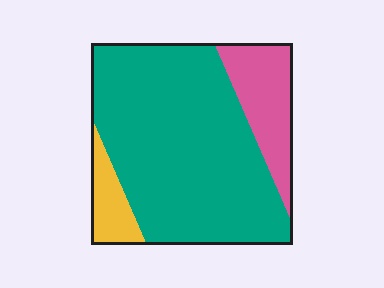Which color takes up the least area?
Yellow, at roughly 10%.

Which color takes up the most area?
Teal, at roughly 75%.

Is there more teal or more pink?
Teal.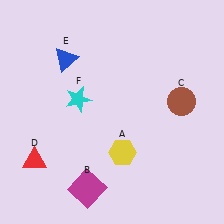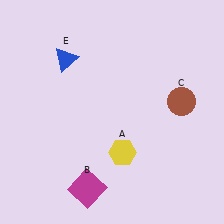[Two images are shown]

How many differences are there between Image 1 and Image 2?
There are 2 differences between the two images.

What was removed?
The red triangle (D), the cyan star (F) were removed in Image 2.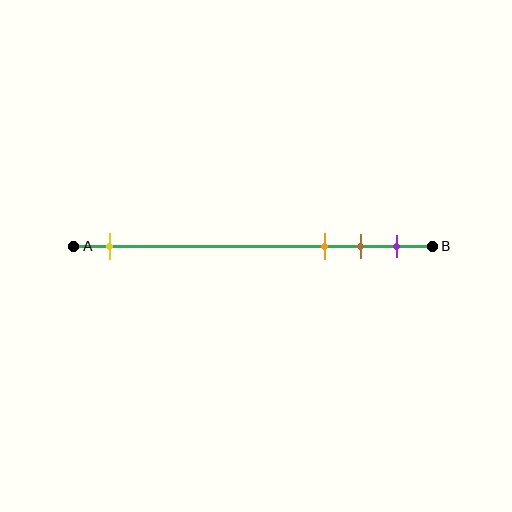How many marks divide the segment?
There are 4 marks dividing the segment.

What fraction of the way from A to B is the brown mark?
The brown mark is approximately 80% (0.8) of the way from A to B.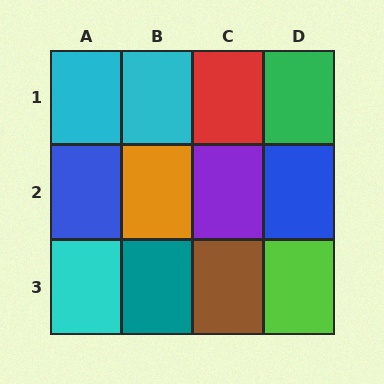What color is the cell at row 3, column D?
Lime.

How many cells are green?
1 cell is green.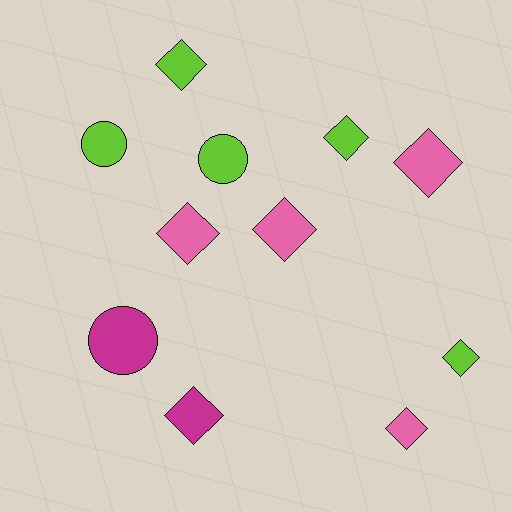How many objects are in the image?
There are 11 objects.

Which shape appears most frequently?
Diamond, with 8 objects.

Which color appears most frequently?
Lime, with 5 objects.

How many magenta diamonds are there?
There is 1 magenta diamond.